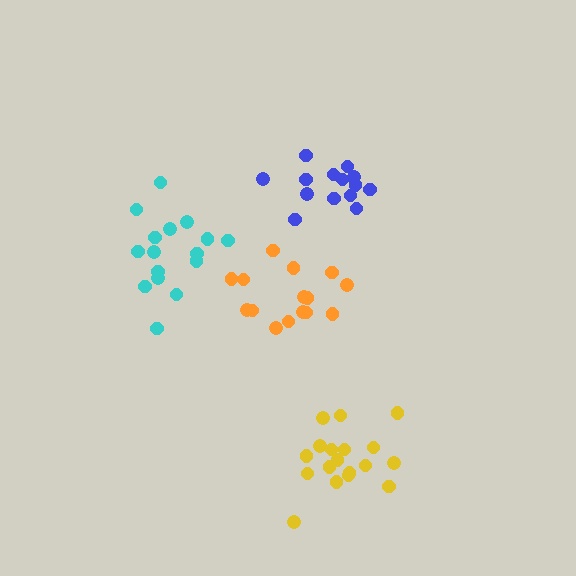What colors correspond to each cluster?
The clusters are colored: orange, cyan, blue, yellow.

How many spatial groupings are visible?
There are 4 spatial groupings.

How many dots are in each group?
Group 1: 15 dots, Group 2: 16 dots, Group 3: 14 dots, Group 4: 18 dots (63 total).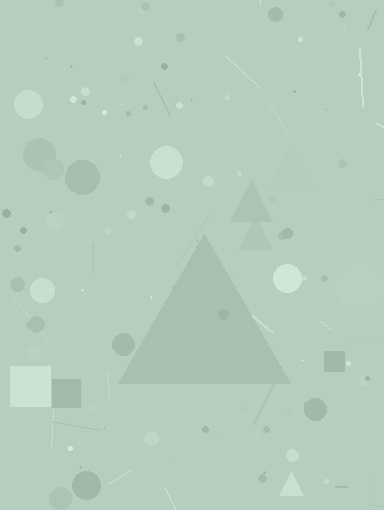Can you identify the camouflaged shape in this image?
The camouflaged shape is a triangle.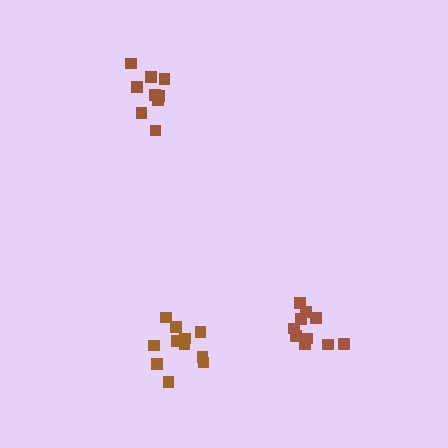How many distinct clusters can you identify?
There are 3 distinct clusters.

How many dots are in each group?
Group 1: 10 dots, Group 2: 9 dots, Group 3: 11 dots (30 total).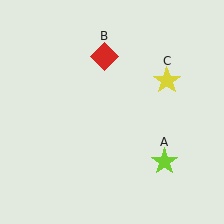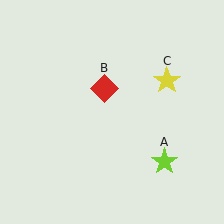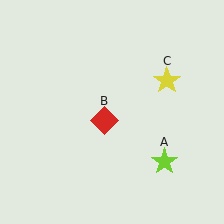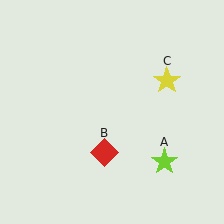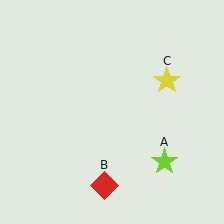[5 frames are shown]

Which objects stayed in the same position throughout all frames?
Lime star (object A) and yellow star (object C) remained stationary.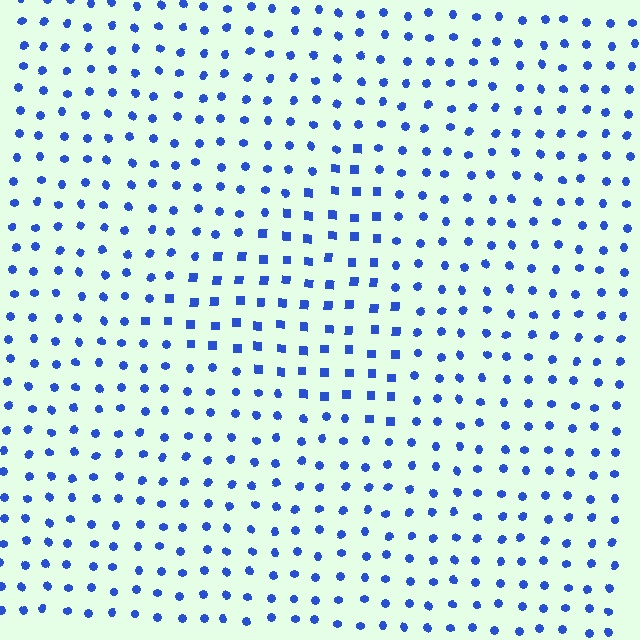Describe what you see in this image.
The image is filled with small blue elements arranged in a uniform grid. A triangle-shaped region contains squares, while the surrounding area contains circles. The boundary is defined purely by the change in element shape.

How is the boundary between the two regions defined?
The boundary is defined by a change in element shape: squares inside vs. circles outside. All elements share the same color and spacing.